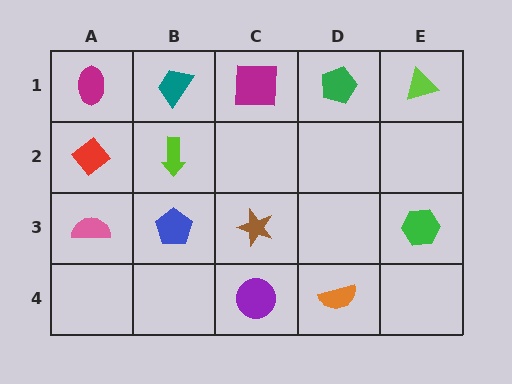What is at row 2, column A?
A red diamond.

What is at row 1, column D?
A green pentagon.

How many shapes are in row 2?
2 shapes.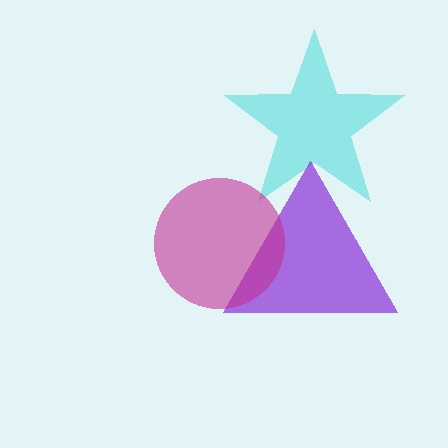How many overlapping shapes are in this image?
There are 3 overlapping shapes in the image.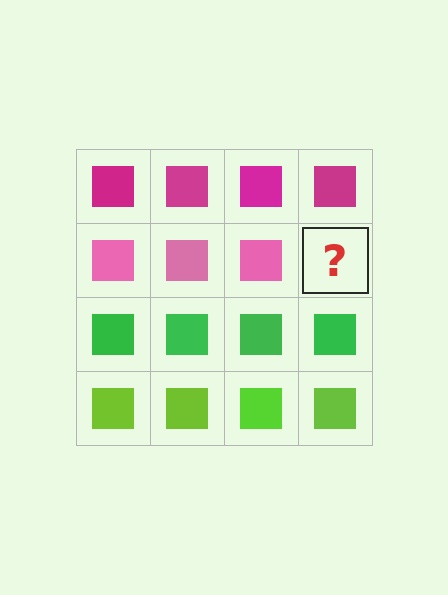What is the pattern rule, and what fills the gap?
The rule is that each row has a consistent color. The gap should be filled with a pink square.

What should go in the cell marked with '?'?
The missing cell should contain a pink square.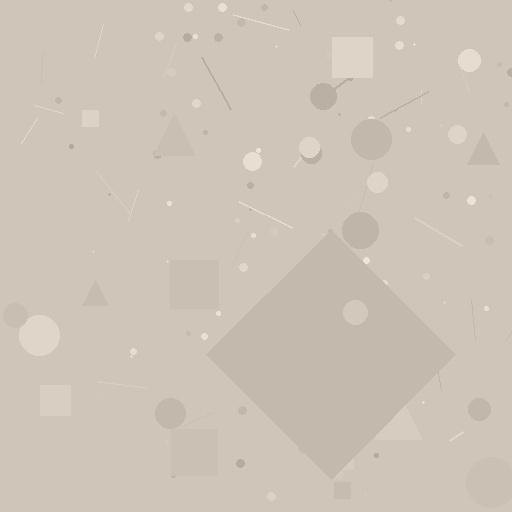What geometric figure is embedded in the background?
A diamond is embedded in the background.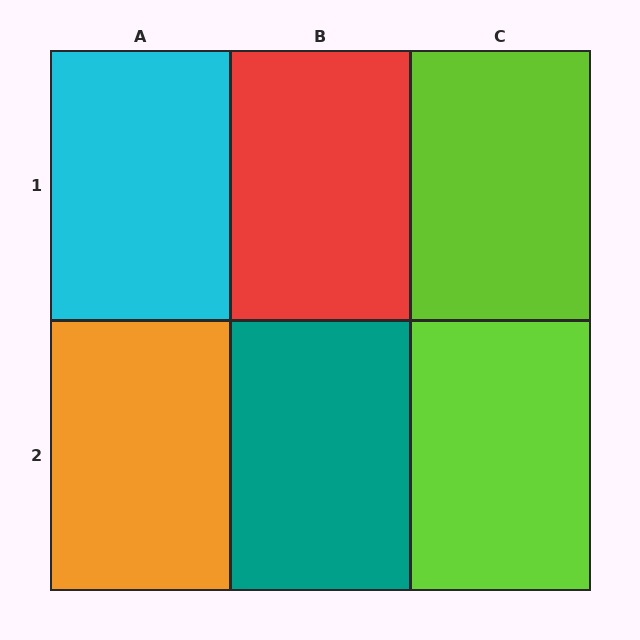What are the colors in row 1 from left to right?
Cyan, red, lime.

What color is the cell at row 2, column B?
Teal.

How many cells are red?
1 cell is red.